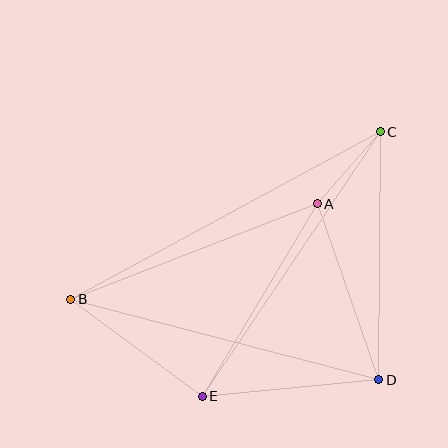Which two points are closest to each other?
Points A and C are closest to each other.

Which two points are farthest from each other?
Points B and C are farthest from each other.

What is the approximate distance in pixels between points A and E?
The distance between A and E is approximately 224 pixels.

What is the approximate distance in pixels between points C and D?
The distance between C and D is approximately 248 pixels.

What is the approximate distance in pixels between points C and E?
The distance between C and E is approximately 319 pixels.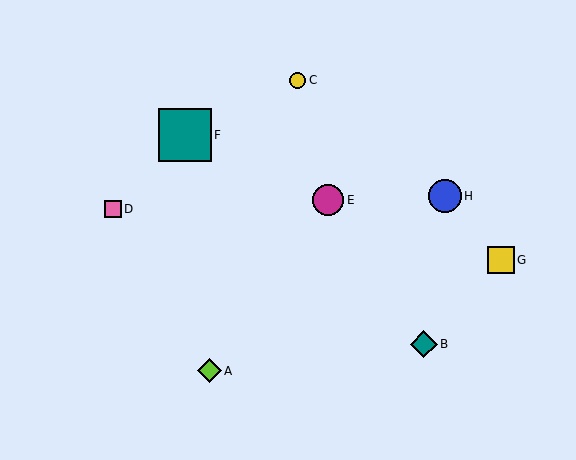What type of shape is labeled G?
Shape G is a yellow square.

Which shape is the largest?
The teal square (labeled F) is the largest.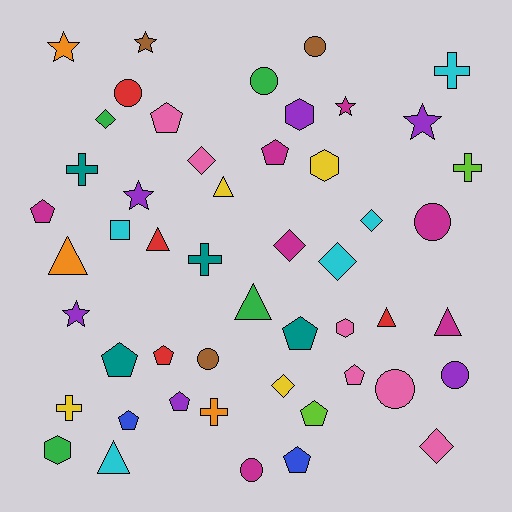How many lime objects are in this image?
There are 2 lime objects.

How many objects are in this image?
There are 50 objects.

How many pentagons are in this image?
There are 11 pentagons.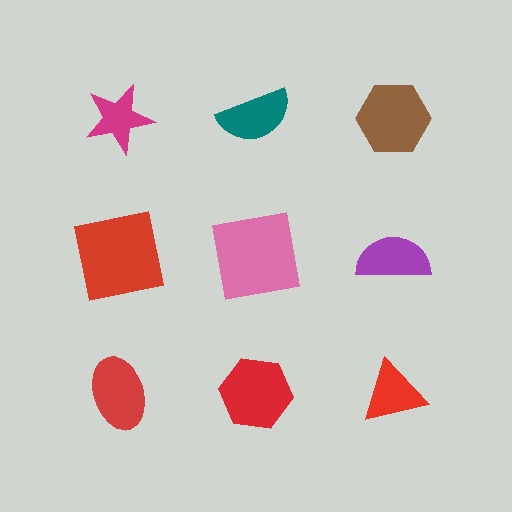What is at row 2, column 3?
A purple semicircle.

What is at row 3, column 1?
A red ellipse.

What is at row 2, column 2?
A pink square.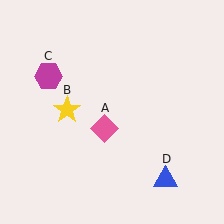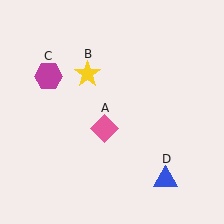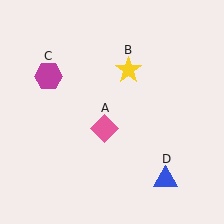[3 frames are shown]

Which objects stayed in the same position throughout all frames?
Pink diamond (object A) and magenta hexagon (object C) and blue triangle (object D) remained stationary.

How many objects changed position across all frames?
1 object changed position: yellow star (object B).